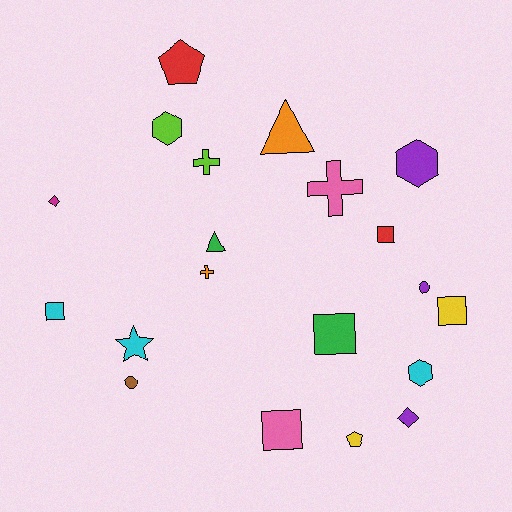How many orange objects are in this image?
There are 2 orange objects.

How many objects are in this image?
There are 20 objects.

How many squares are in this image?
There are 5 squares.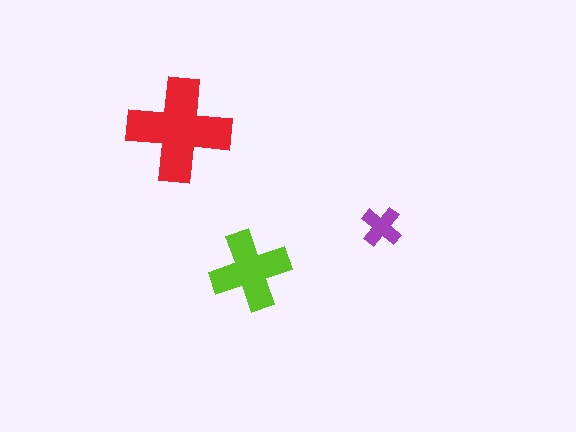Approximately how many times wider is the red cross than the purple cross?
About 2.5 times wider.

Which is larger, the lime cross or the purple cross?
The lime one.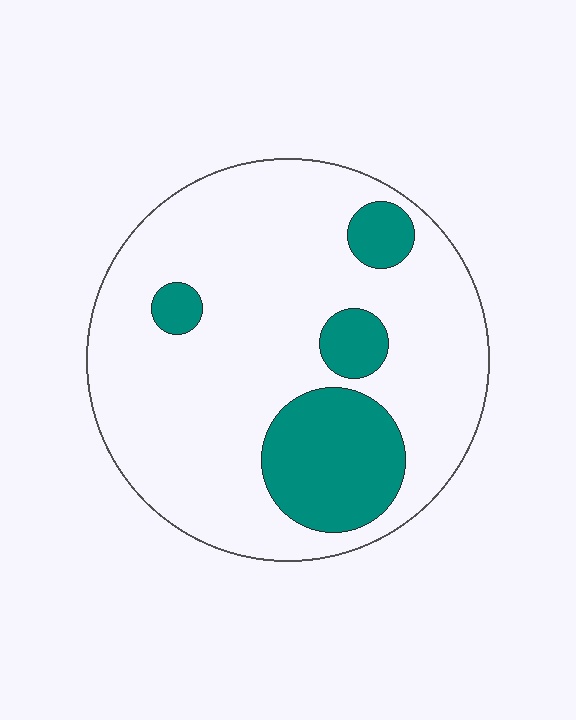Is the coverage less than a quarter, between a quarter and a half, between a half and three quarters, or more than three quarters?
Less than a quarter.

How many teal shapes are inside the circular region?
4.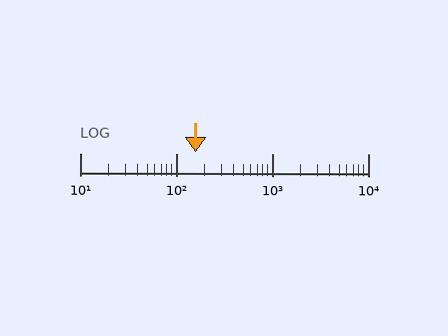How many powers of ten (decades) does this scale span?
The scale spans 3 decades, from 10 to 10000.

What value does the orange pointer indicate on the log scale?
The pointer indicates approximately 160.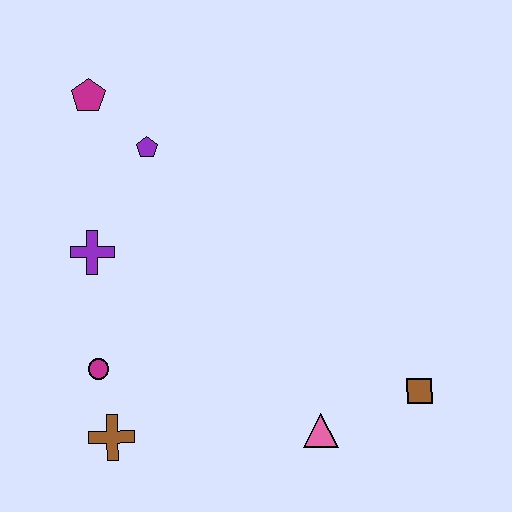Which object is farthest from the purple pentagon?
The brown square is farthest from the purple pentagon.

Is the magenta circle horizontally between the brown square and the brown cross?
No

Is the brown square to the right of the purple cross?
Yes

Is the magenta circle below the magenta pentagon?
Yes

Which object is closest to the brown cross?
The magenta circle is closest to the brown cross.